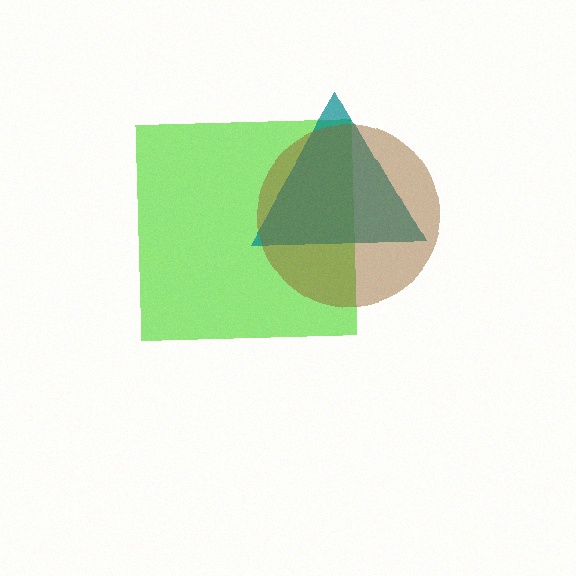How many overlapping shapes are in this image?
There are 3 overlapping shapes in the image.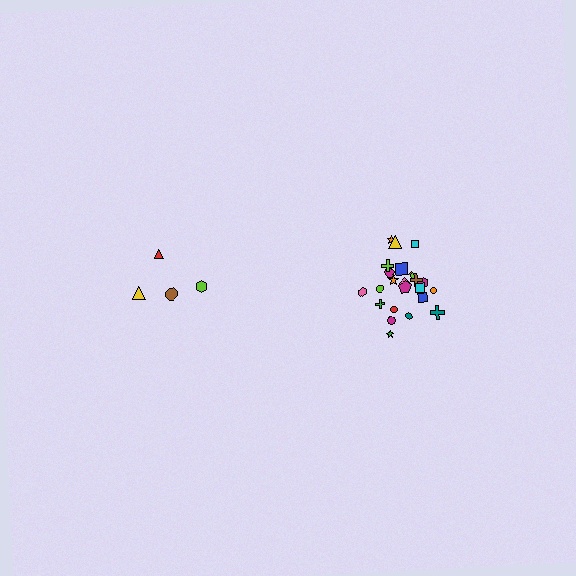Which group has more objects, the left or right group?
The right group.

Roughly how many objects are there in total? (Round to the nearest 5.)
Roughly 30 objects in total.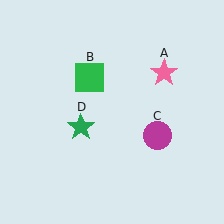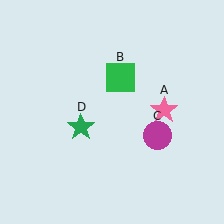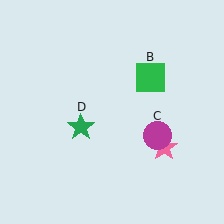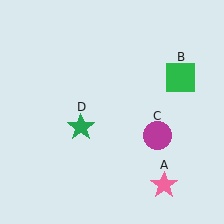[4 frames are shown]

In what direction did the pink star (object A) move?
The pink star (object A) moved down.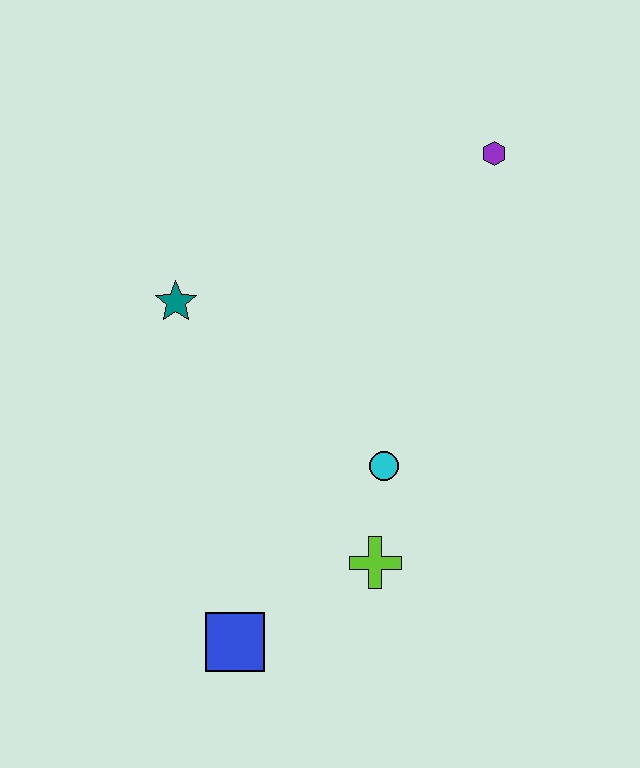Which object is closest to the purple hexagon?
The cyan circle is closest to the purple hexagon.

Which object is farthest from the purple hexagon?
The blue square is farthest from the purple hexagon.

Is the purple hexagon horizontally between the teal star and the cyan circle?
No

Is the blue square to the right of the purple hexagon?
No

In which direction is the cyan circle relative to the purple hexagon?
The cyan circle is below the purple hexagon.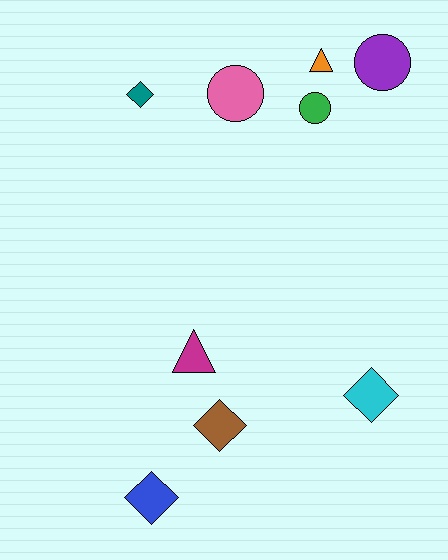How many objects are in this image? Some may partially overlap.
There are 9 objects.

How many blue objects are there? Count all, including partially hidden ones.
There is 1 blue object.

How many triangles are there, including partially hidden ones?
There are 2 triangles.